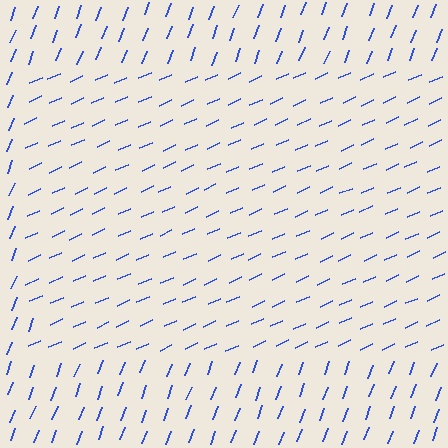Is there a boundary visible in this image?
Yes, there is a texture boundary formed by a change in line orientation.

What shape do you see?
I see a rectangle.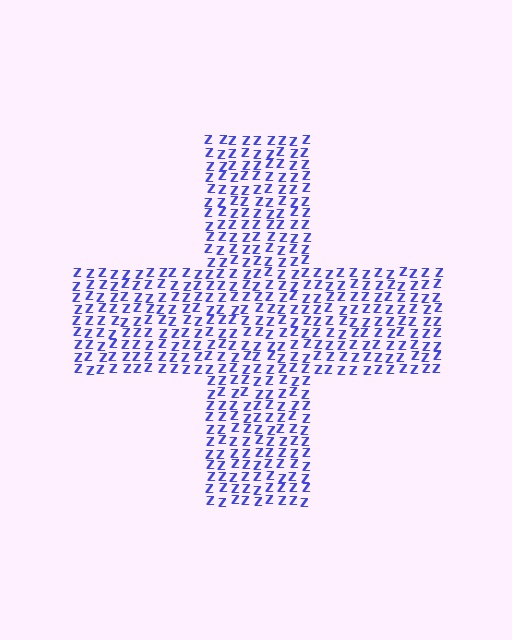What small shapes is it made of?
It is made of small letter Z's.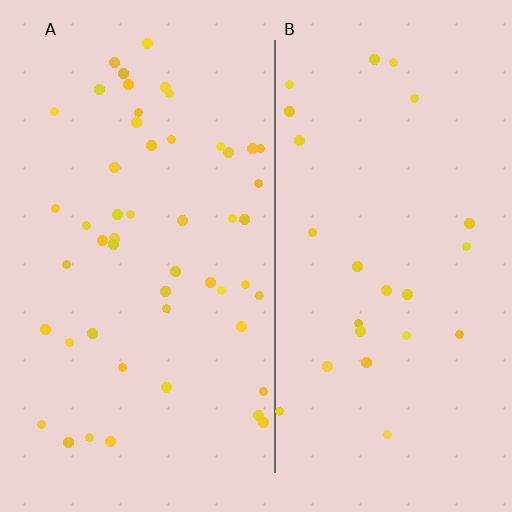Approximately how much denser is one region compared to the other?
Approximately 2.1× — region A over region B.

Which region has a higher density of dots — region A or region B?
A (the left).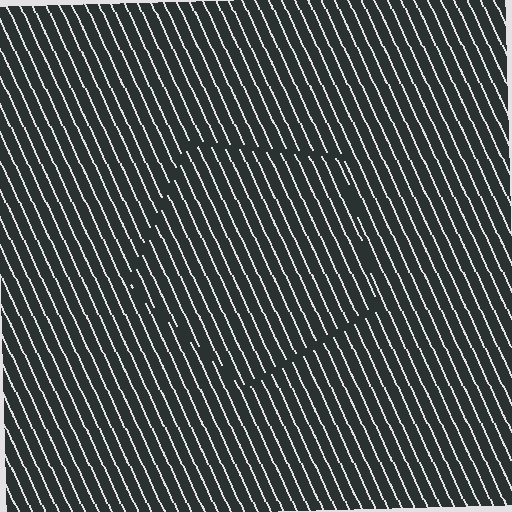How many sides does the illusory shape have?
5 sides — the line-ends trace a pentagon.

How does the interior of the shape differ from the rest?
The interior of the shape contains the same grating, shifted by half a period — the contour is defined by the phase discontinuity where line-ends from the inner and outer gratings abut.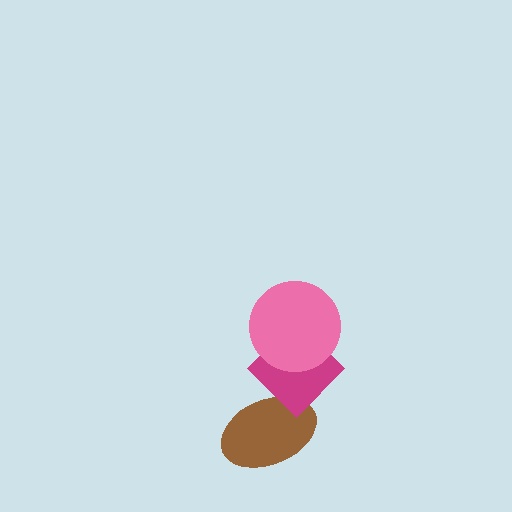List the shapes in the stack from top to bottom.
From top to bottom: the pink circle, the magenta diamond, the brown ellipse.